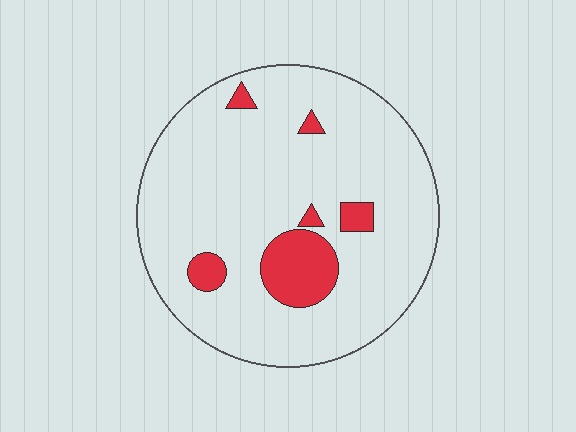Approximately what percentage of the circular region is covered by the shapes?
Approximately 10%.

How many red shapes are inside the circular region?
6.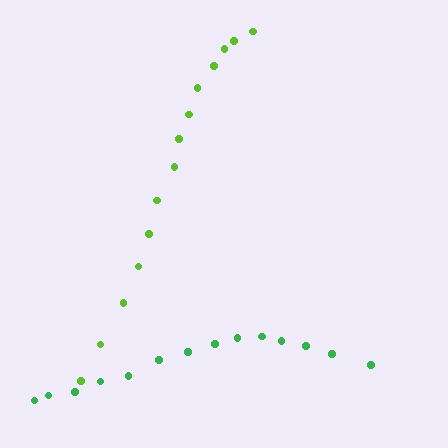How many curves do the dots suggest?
There are 2 distinct paths.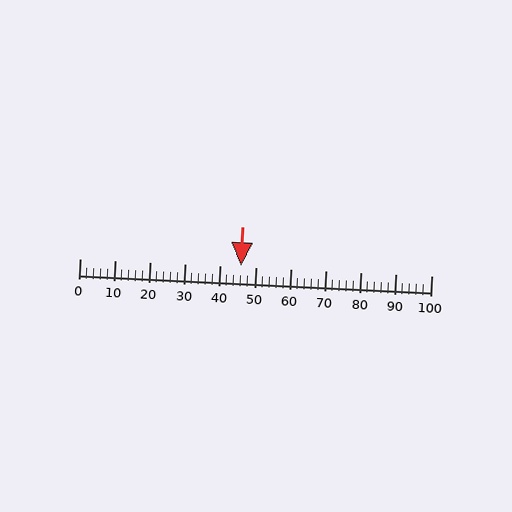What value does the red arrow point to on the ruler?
The red arrow points to approximately 46.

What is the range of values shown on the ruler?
The ruler shows values from 0 to 100.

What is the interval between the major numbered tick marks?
The major tick marks are spaced 10 units apart.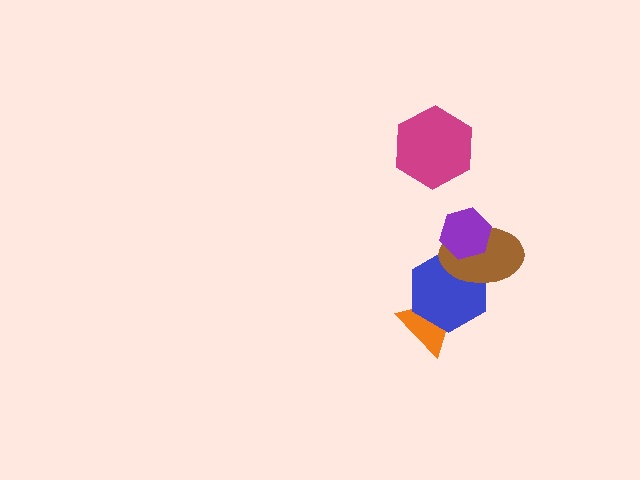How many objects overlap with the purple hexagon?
2 objects overlap with the purple hexagon.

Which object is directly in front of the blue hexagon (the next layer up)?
The brown ellipse is directly in front of the blue hexagon.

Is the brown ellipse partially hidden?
Yes, it is partially covered by another shape.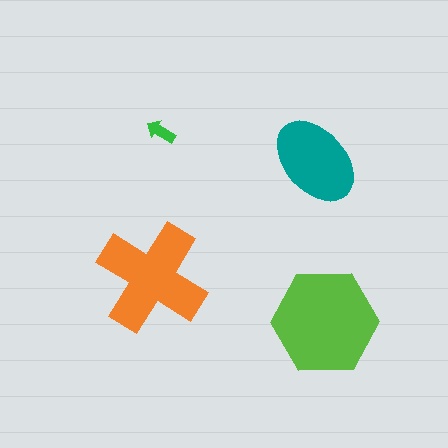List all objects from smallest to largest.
The green arrow, the teal ellipse, the orange cross, the lime hexagon.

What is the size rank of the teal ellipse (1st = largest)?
3rd.